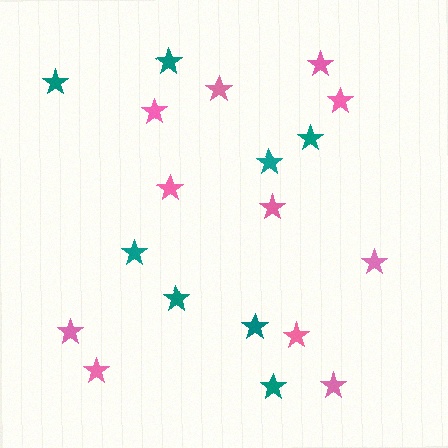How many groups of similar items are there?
There are 2 groups: one group of teal stars (8) and one group of pink stars (11).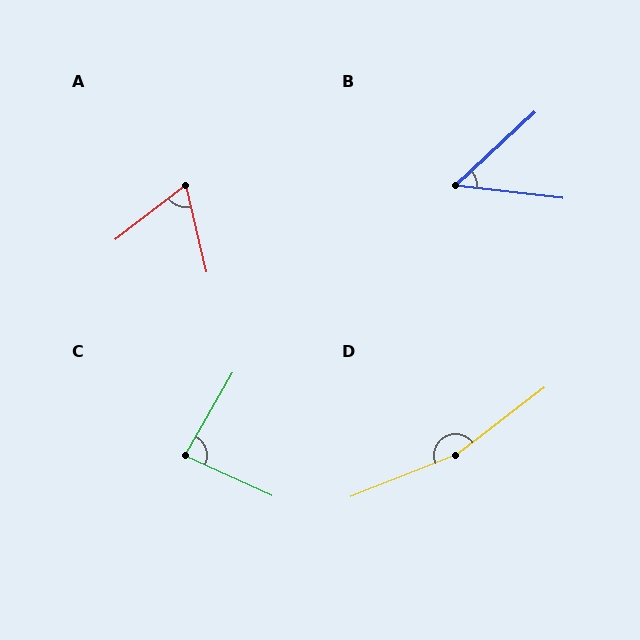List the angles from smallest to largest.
B (50°), A (65°), C (84°), D (164°).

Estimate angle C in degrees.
Approximately 84 degrees.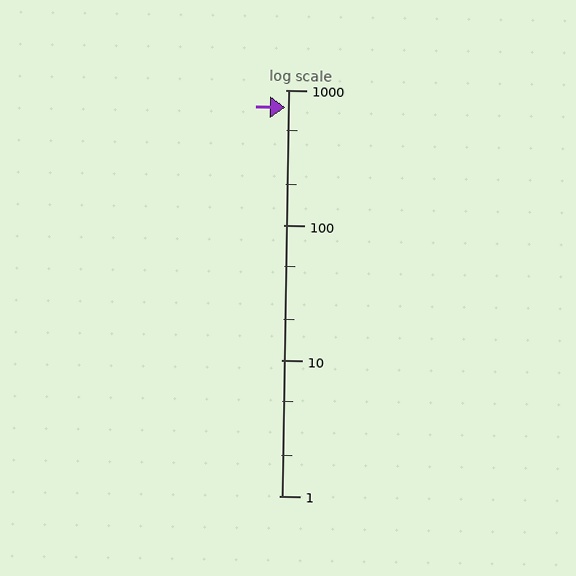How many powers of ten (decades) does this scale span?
The scale spans 3 decades, from 1 to 1000.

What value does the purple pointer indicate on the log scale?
The pointer indicates approximately 740.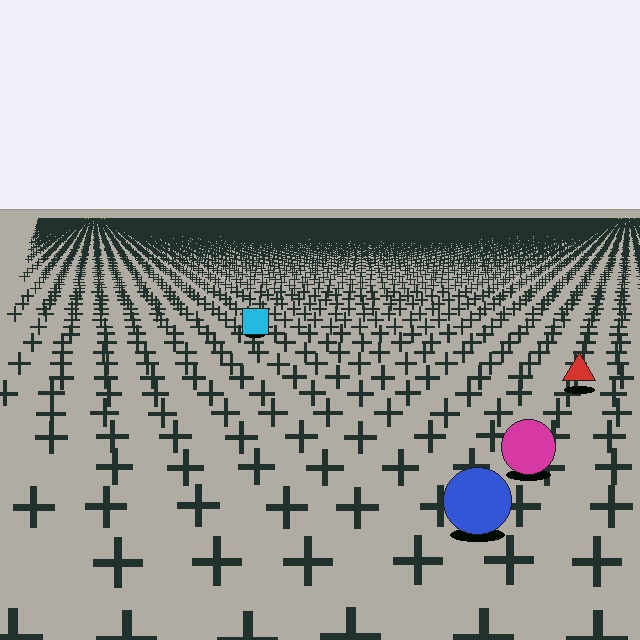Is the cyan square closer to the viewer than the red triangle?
No. The red triangle is closer — you can tell from the texture gradient: the ground texture is coarser near it.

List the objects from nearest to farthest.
From nearest to farthest: the blue circle, the magenta circle, the red triangle, the cyan square.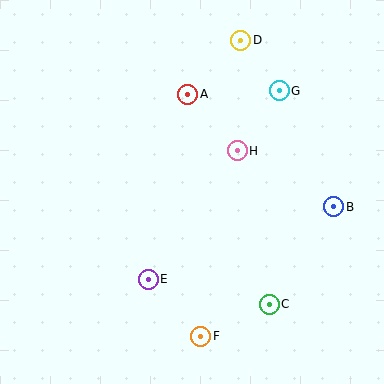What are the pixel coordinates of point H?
Point H is at (237, 151).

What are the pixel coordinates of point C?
Point C is at (269, 304).